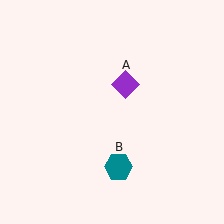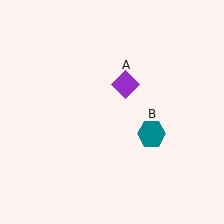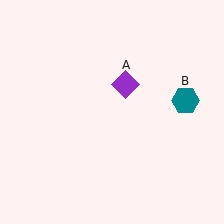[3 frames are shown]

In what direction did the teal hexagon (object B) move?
The teal hexagon (object B) moved up and to the right.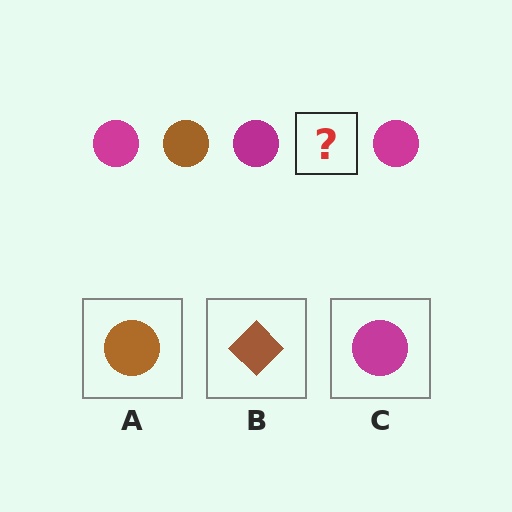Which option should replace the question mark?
Option A.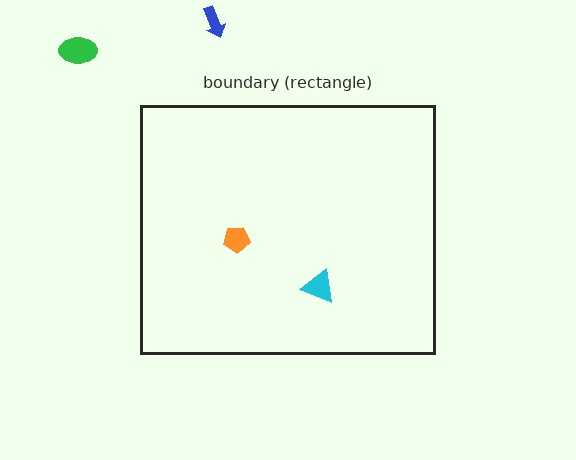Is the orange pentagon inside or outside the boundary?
Inside.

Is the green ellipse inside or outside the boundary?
Outside.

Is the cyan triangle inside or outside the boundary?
Inside.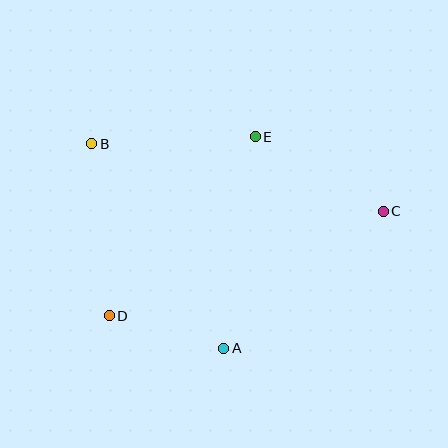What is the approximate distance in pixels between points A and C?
The distance between A and C is approximately 210 pixels.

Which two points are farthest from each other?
Points B and C are farthest from each other.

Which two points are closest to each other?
Points A and D are closest to each other.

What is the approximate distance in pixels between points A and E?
The distance between A and E is approximately 214 pixels.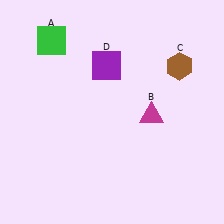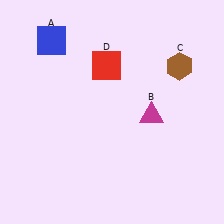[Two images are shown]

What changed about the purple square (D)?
In Image 1, D is purple. In Image 2, it changed to red.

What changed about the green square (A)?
In Image 1, A is green. In Image 2, it changed to blue.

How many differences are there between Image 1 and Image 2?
There are 2 differences between the two images.